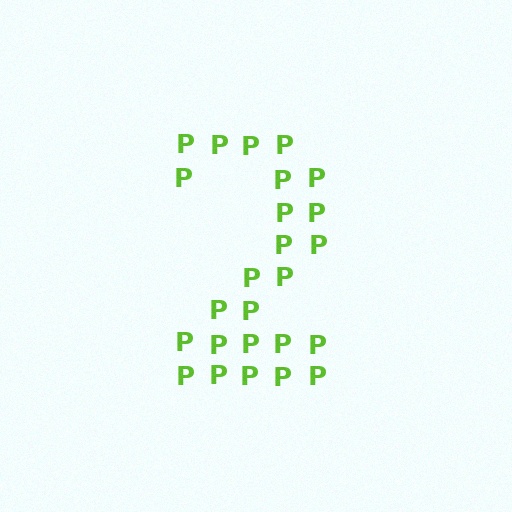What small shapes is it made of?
It is made of small letter P's.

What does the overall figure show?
The overall figure shows the digit 2.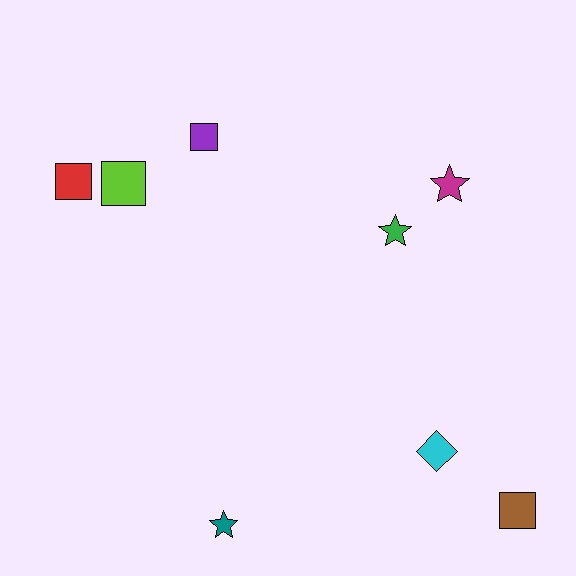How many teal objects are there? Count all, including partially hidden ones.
There is 1 teal object.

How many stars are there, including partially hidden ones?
There are 3 stars.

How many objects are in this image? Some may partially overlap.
There are 8 objects.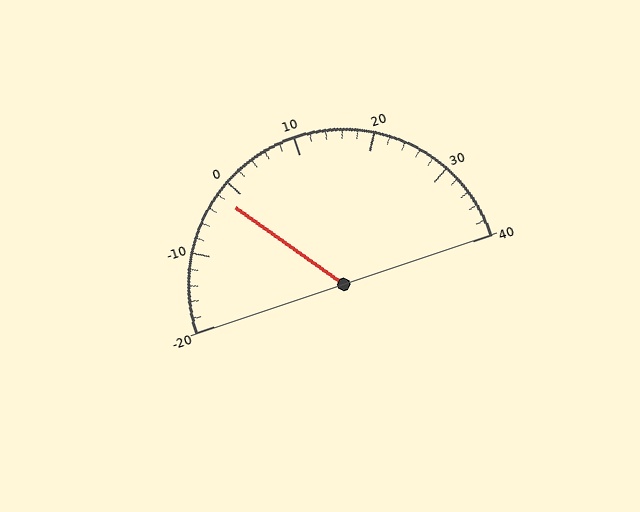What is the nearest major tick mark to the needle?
The nearest major tick mark is 0.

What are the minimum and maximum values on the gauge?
The gauge ranges from -20 to 40.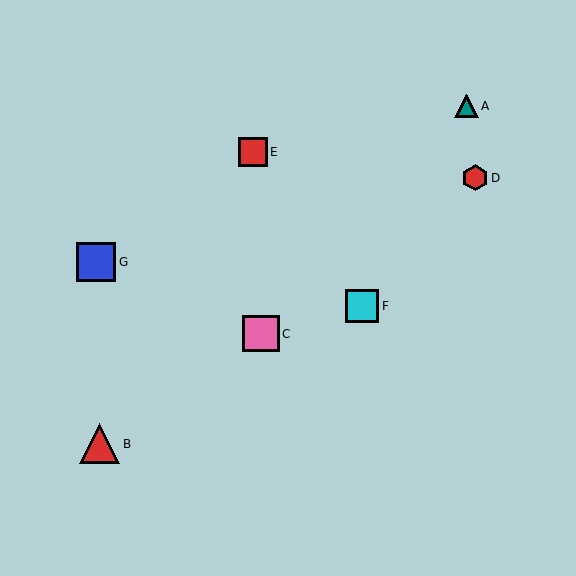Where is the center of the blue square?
The center of the blue square is at (96, 262).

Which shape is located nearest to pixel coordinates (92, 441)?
The red triangle (labeled B) at (100, 444) is nearest to that location.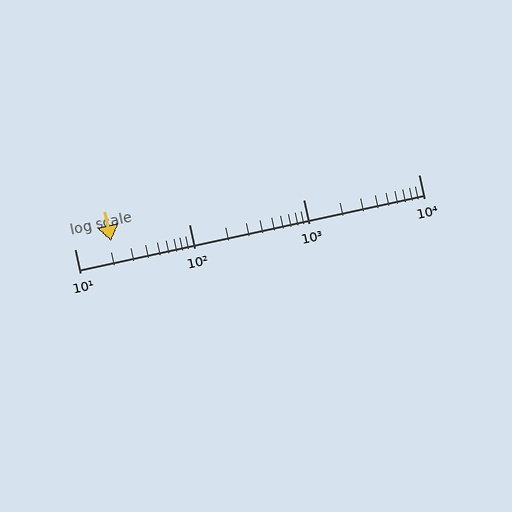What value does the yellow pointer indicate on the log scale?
The pointer indicates approximately 21.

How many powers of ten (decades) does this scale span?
The scale spans 3 decades, from 10 to 10000.